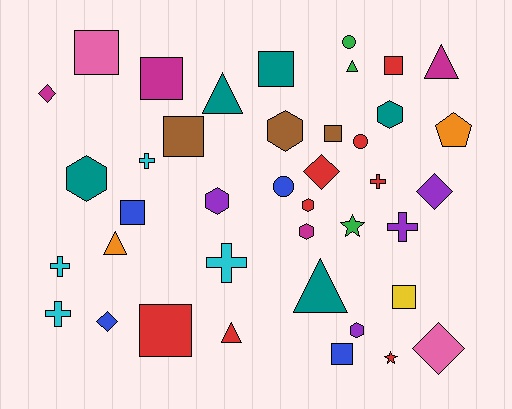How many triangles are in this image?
There are 6 triangles.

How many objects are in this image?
There are 40 objects.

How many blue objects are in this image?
There are 4 blue objects.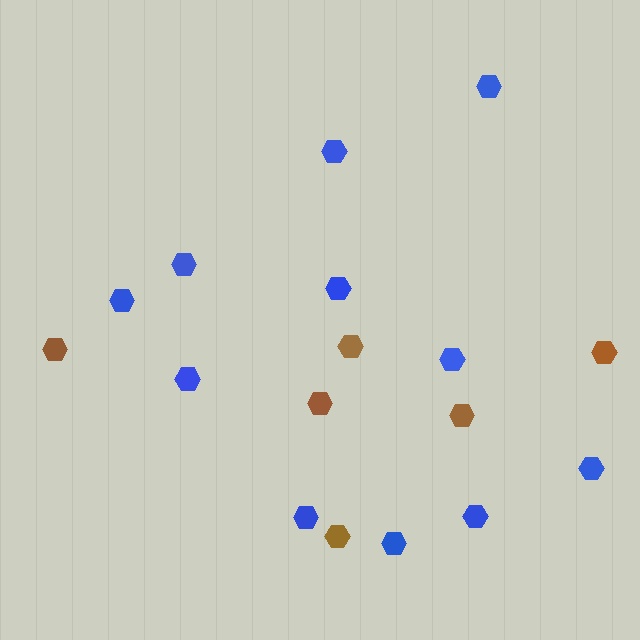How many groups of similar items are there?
There are 2 groups: one group of blue hexagons (11) and one group of brown hexagons (6).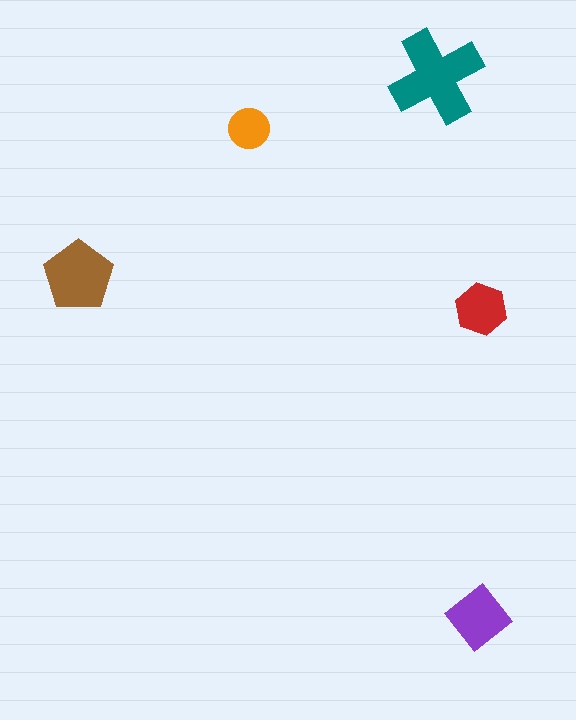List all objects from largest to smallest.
The teal cross, the brown pentagon, the purple diamond, the red hexagon, the orange circle.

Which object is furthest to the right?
The red hexagon is rightmost.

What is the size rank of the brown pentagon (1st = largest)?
2nd.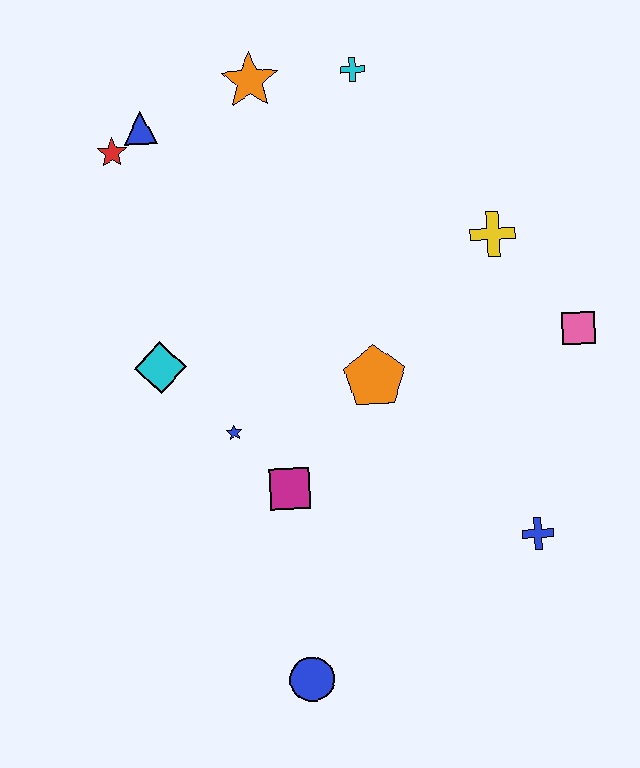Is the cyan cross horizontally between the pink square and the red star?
Yes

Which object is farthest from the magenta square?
The cyan cross is farthest from the magenta square.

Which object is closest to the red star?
The blue triangle is closest to the red star.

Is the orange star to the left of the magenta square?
Yes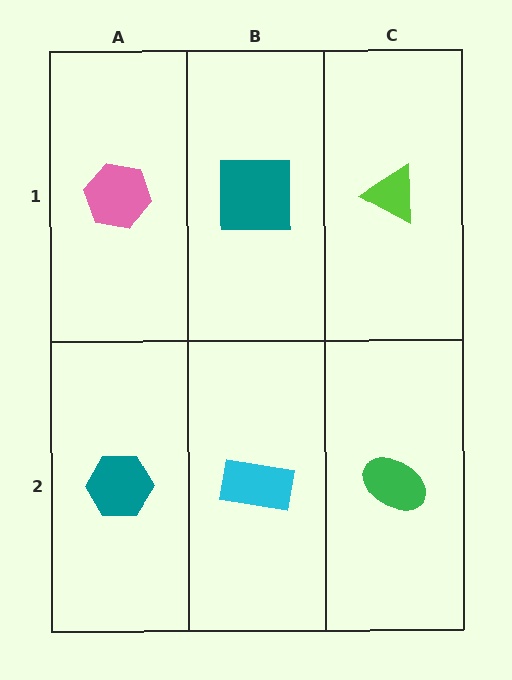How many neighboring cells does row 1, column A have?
2.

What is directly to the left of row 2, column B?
A teal hexagon.